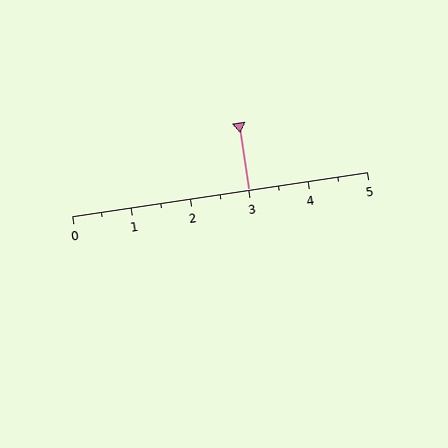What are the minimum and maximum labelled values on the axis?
The axis runs from 0 to 5.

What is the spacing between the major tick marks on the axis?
The major ticks are spaced 1 apart.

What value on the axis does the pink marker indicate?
The marker indicates approximately 3.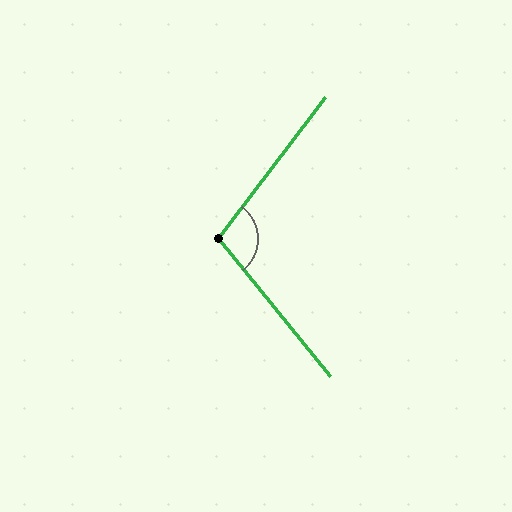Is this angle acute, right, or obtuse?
It is obtuse.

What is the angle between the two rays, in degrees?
Approximately 104 degrees.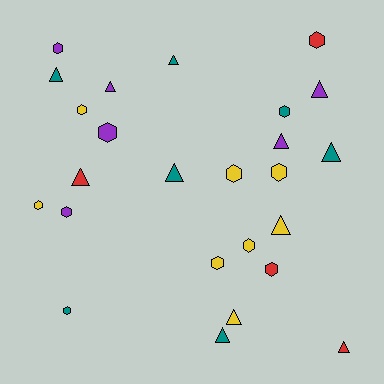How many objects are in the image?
There are 25 objects.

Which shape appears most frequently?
Hexagon, with 13 objects.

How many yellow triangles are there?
There are 2 yellow triangles.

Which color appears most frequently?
Yellow, with 8 objects.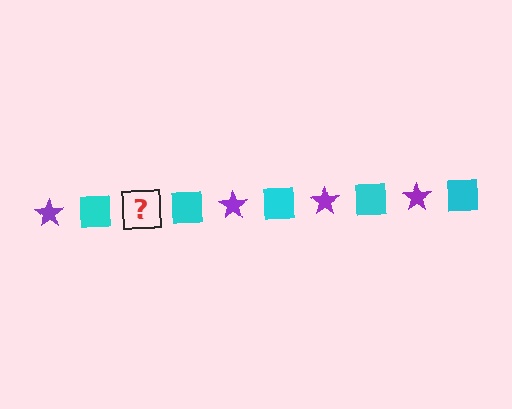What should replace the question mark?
The question mark should be replaced with a purple star.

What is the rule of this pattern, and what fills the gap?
The rule is that the pattern alternates between purple star and cyan square. The gap should be filled with a purple star.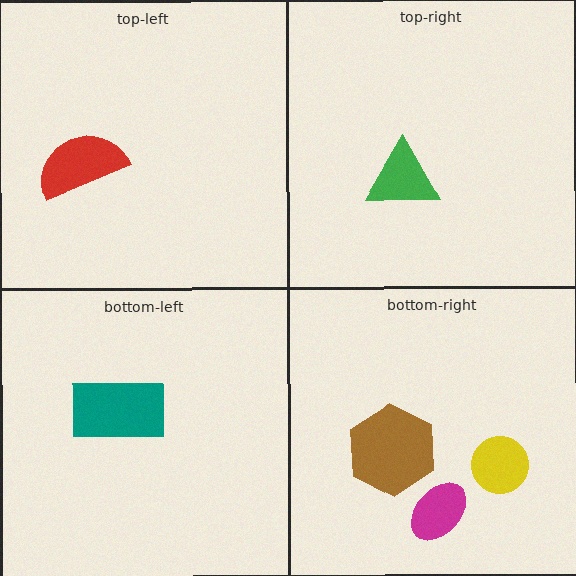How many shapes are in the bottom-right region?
3.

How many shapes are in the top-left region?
1.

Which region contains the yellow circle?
The bottom-right region.